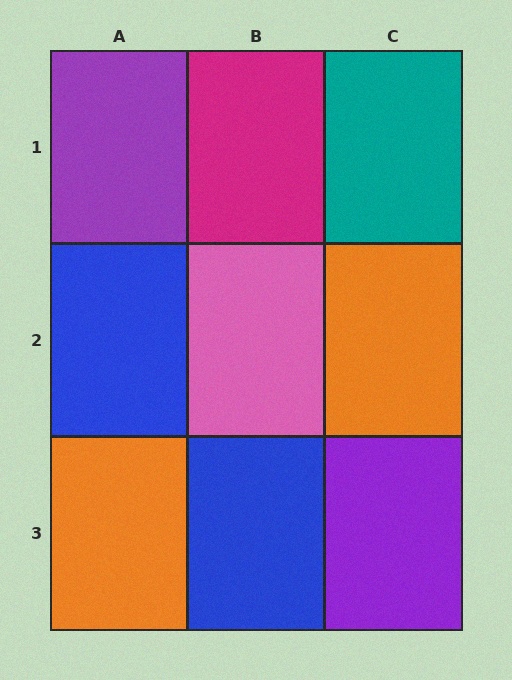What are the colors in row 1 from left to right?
Purple, magenta, teal.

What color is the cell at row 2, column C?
Orange.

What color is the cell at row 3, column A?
Orange.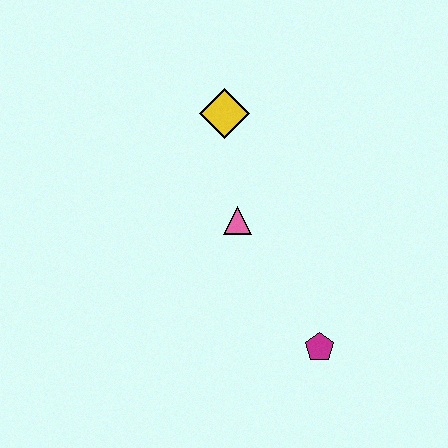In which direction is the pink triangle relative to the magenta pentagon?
The pink triangle is above the magenta pentagon.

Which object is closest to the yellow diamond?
The pink triangle is closest to the yellow diamond.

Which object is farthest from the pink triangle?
The magenta pentagon is farthest from the pink triangle.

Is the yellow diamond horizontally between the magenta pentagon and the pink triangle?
No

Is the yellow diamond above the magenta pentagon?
Yes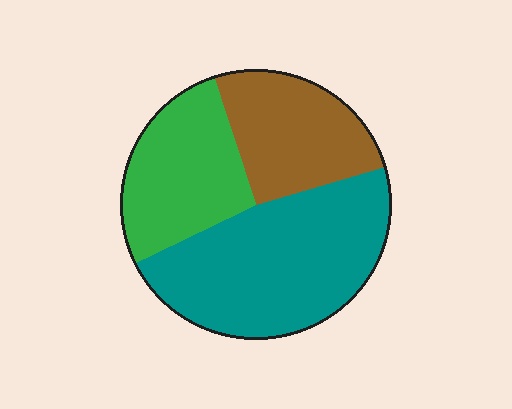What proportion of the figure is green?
Green takes up about one quarter (1/4) of the figure.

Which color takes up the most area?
Teal, at roughly 45%.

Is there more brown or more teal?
Teal.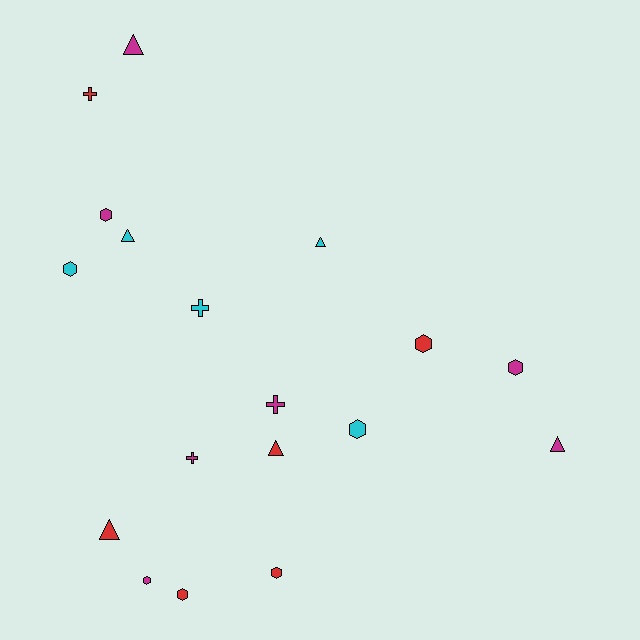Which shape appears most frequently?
Hexagon, with 8 objects.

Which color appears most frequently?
Magenta, with 7 objects.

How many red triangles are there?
There are 2 red triangles.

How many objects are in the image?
There are 18 objects.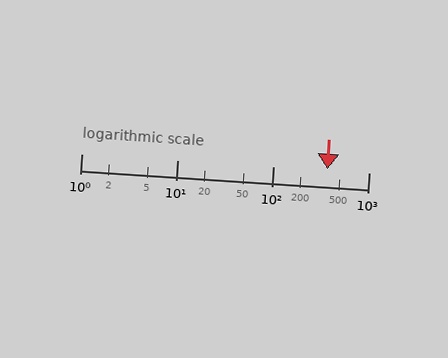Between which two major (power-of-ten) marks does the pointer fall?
The pointer is between 100 and 1000.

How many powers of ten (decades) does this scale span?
The scale spans 3 decades, from 1 to 1000.